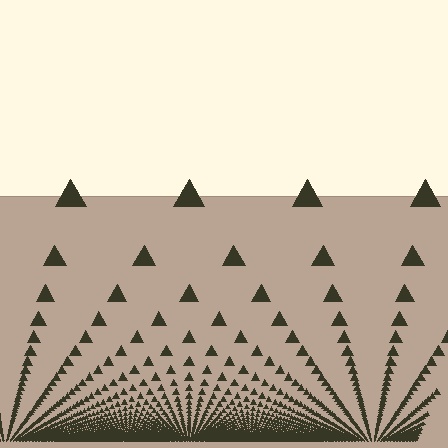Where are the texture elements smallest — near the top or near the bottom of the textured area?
Near the bottom.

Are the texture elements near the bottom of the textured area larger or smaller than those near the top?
Smaller. The gradient is inverted — elements near the bottom are smaller and denser.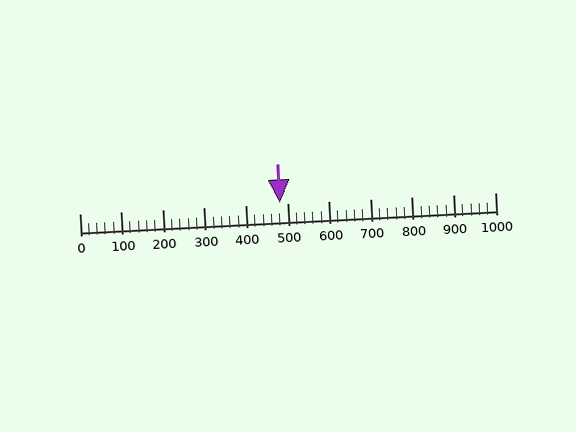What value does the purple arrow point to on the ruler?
The purple arrow points to approximately 481.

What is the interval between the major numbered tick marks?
The major tick marks are spaced 100 units apart.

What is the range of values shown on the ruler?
The ruler shows values from 0 to 1000.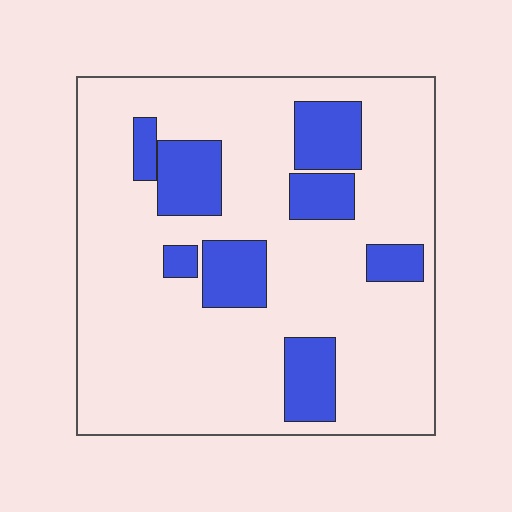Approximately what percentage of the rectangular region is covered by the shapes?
Approximately 20%.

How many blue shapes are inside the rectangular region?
8.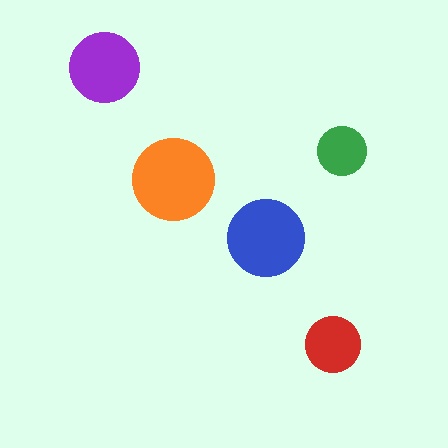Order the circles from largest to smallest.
the orange one, the blue one, the purple one, the red one, the green one.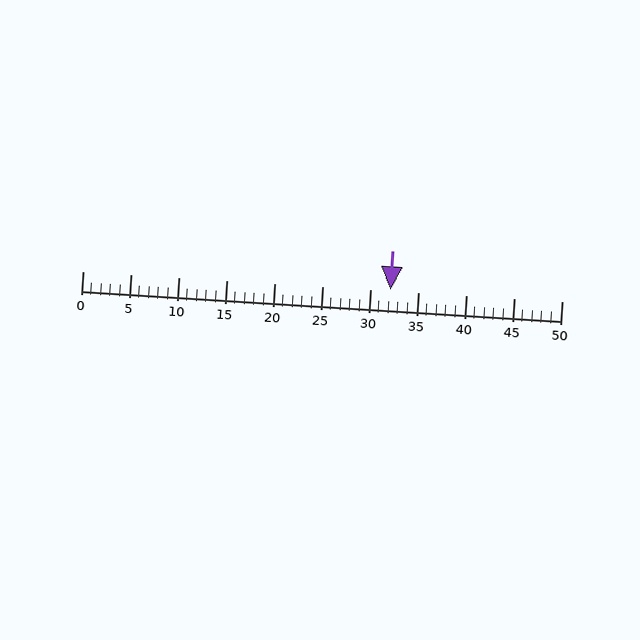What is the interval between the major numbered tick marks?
The major tick marks are spaced 5 units apart.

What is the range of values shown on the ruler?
The ruler shows values from 0 to 50.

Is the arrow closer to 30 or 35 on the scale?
The arrow is closer to 30.